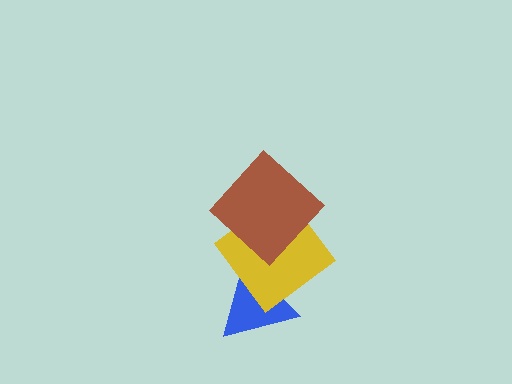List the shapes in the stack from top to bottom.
From top to bottom: the brown diamond, the yellow diamond, the blue triangle.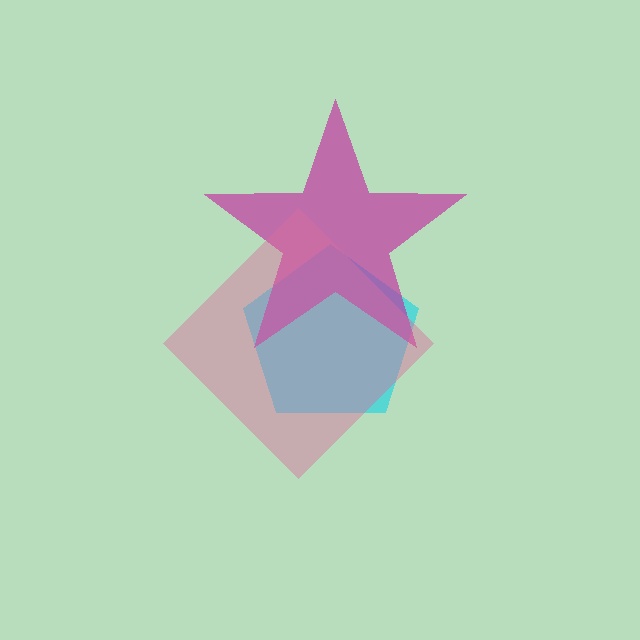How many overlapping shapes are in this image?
There are 3 overlapping shapes in the image.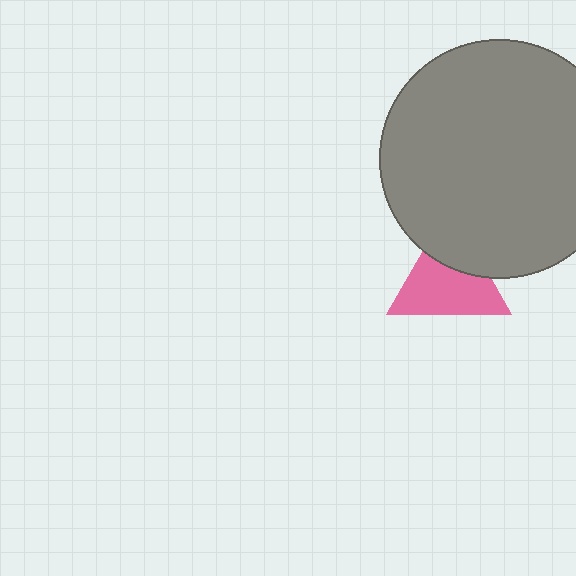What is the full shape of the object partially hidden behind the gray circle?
The partially hidden object is a pink triangle.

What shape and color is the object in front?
The object in front is a gray circle.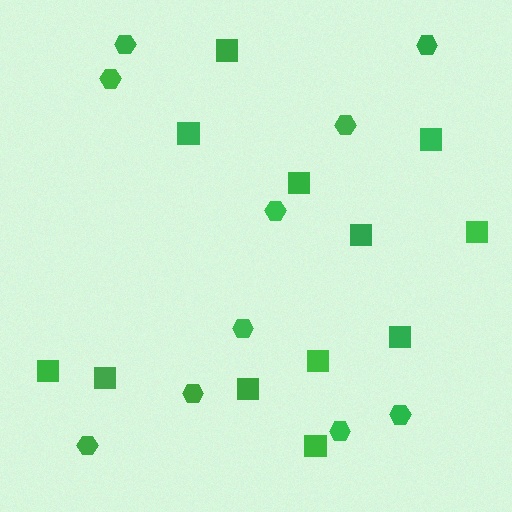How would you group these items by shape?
There are 2 groups: one group of hexagons (10) and one group of squares (12).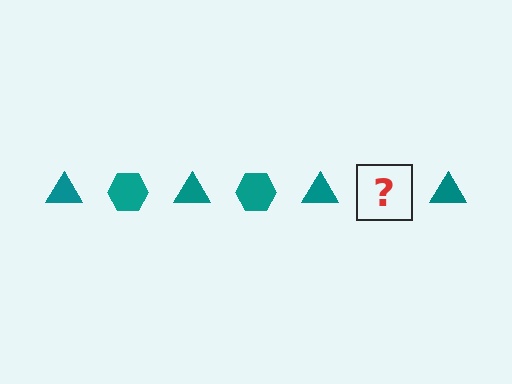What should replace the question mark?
The question mark should be replaced with a teal hexagon.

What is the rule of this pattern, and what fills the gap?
The rule is that the pattern cycles through triangle, hexagon shapes in teal. The gap should be filled with a teal hexagon.